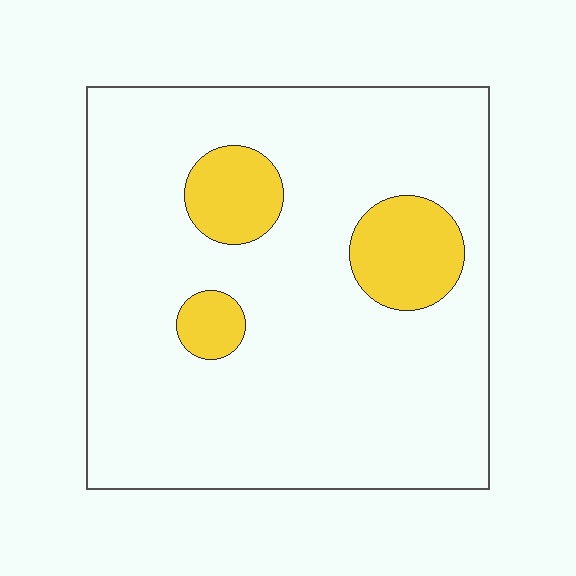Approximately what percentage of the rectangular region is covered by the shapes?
Approximately 15%.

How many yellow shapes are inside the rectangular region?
3.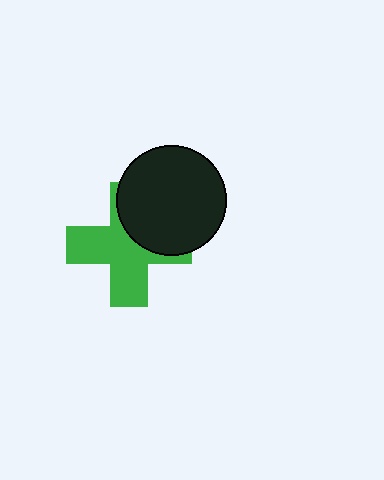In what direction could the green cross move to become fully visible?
The green cross could move toward the lower-left. That would shift it out from behind the black circle entirely.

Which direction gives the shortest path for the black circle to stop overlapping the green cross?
Moving toward the upper-right gives the shortest separation.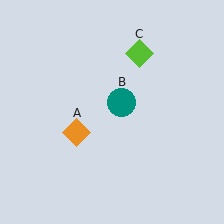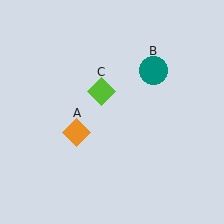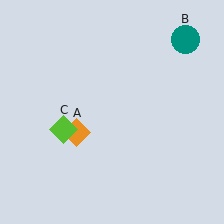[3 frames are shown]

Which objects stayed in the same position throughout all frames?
Orange diamond (object A) remained stationary.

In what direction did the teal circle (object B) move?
The teal circle (object B) moved up and to the right.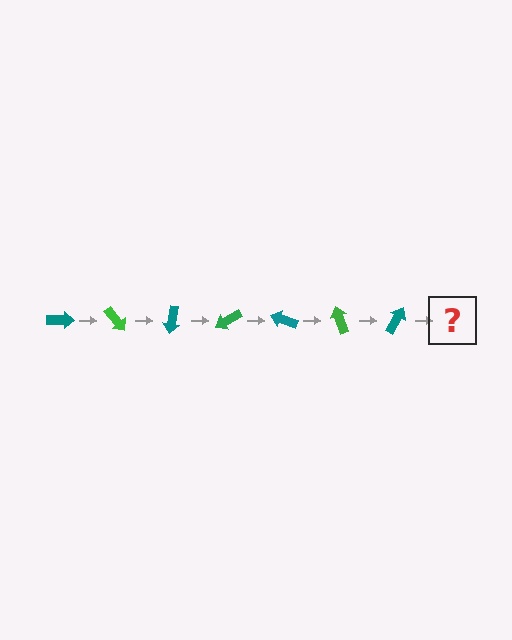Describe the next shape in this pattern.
It should be a green arrow, rotated 350 degrees from the start.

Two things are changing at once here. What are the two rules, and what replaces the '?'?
The two rules are that it rotates 50 degrees each step and the color cycles through teal and green. The '?' should be a green arrow, rotated 350 degrees from the start.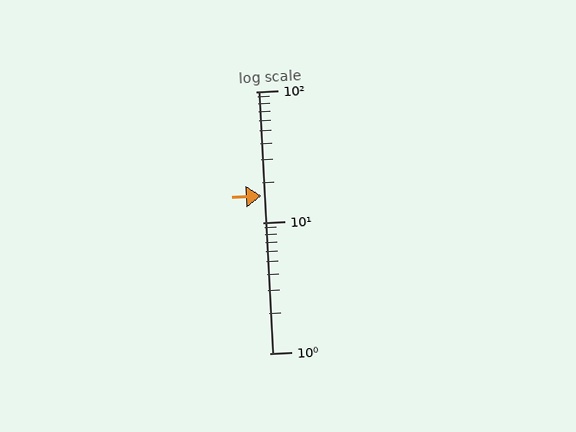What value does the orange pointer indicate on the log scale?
The pointer indicates approximately 16.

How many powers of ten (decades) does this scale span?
The scale spans 2 decades, from 1 to 100.